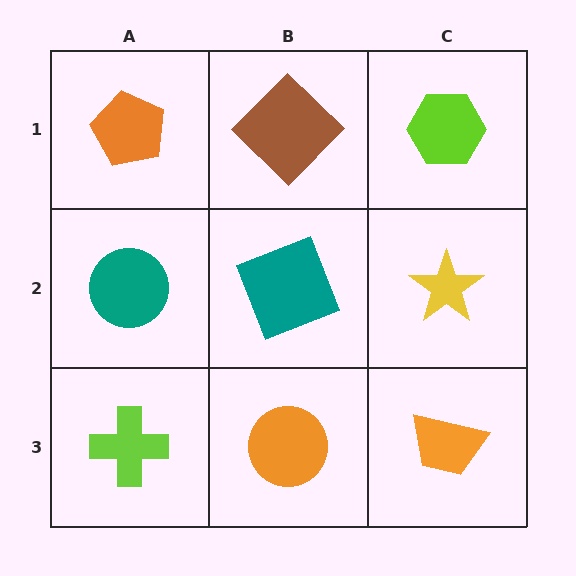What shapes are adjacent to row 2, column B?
A brown diamond (row 1, column B), an orange circle (row 3, column B), a teal circle (row 2, column A), a yellow star (row 2, column C).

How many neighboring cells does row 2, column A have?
3.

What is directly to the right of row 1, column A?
A brown diamond.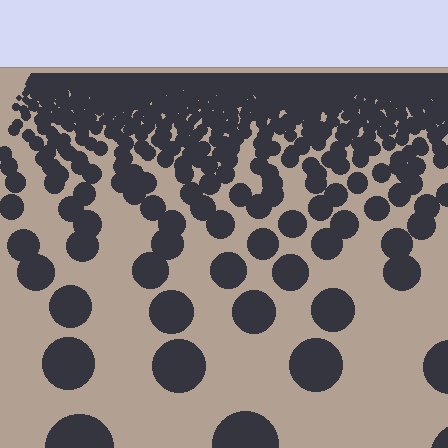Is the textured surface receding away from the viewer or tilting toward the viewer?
The surface is receding away from the viewer. Texture elements get smaller and denser toward the top.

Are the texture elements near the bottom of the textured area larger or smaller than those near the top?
Larger. Near the bottom, elements are closer to the viewer and appear at a bigger on-screen size.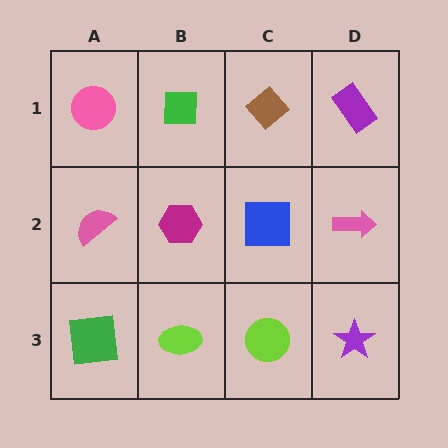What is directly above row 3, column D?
A pink arrow.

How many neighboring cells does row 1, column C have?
3.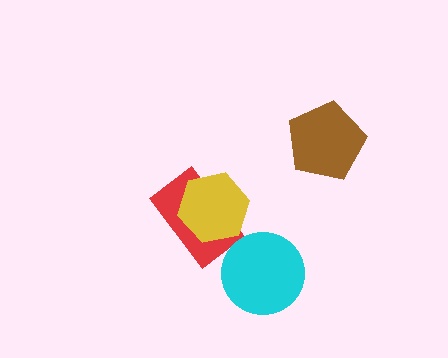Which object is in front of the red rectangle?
The yellow hexagon is in front of the red rectangle.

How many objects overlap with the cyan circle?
0 objects overlap with the cyan circle.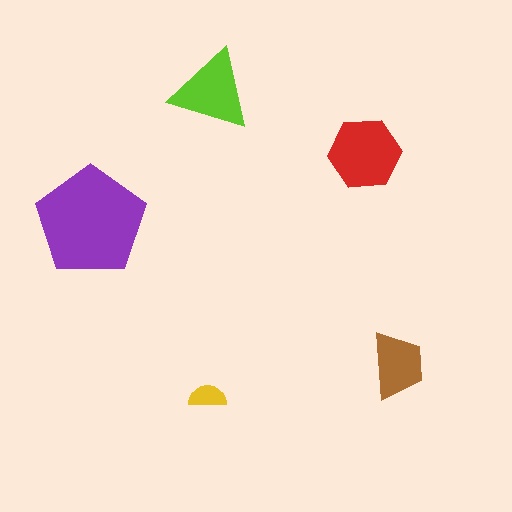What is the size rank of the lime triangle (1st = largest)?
3rd.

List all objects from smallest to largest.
The yellow semicircle, the brown trapezoid, the lime triangle, the red hexagon, the purple pentagon.